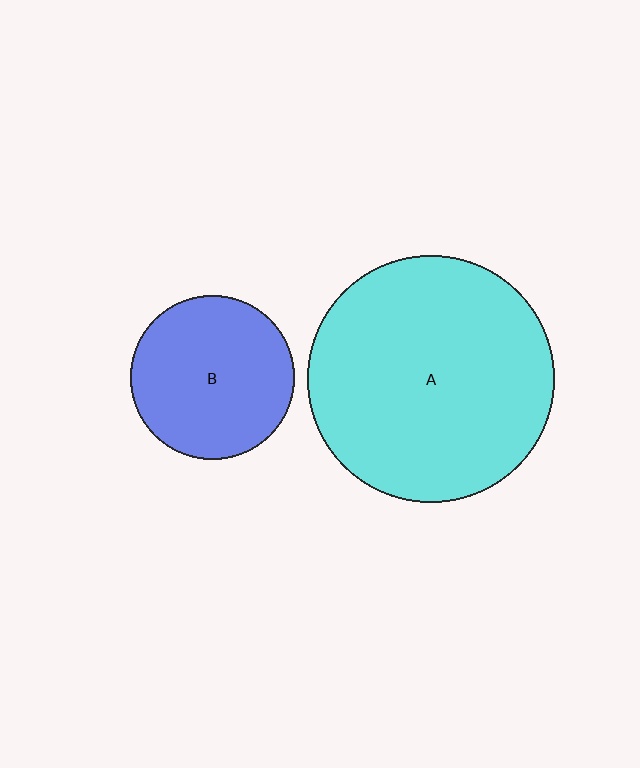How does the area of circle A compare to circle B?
Approximately 2.3 times.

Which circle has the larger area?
Circle A (cyan).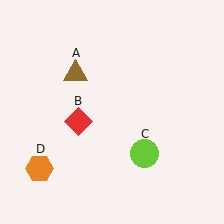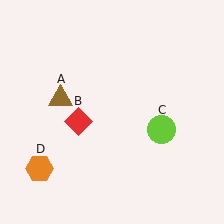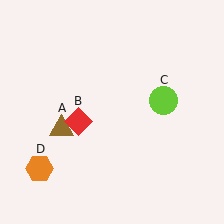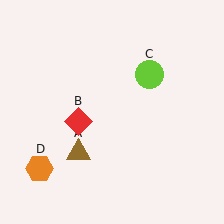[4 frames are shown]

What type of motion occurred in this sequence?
The brown triangle (object A), lime circle (object C) rotated counterclockwise around the center of the scene.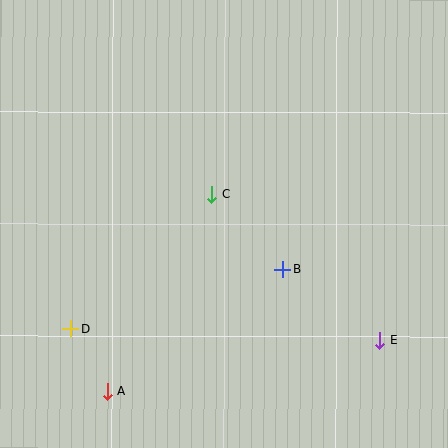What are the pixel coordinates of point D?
Point D is at (70, 328).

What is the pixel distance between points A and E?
The distance between A and E is 277 pixels.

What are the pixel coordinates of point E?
Point E is at (379, 341).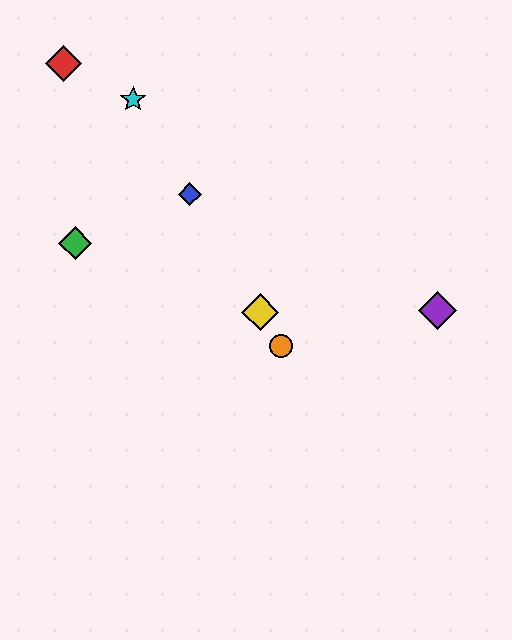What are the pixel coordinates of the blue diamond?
The blue diamond is at (190, 194).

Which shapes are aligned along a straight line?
The blue diamond, the yellow diamond, the orange circle, the cyan star are aligned along a straight line.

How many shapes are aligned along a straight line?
4 shapes (the blue diamond, the yellow diamond, the orange circle, the cyan star) are aligned along a straight line.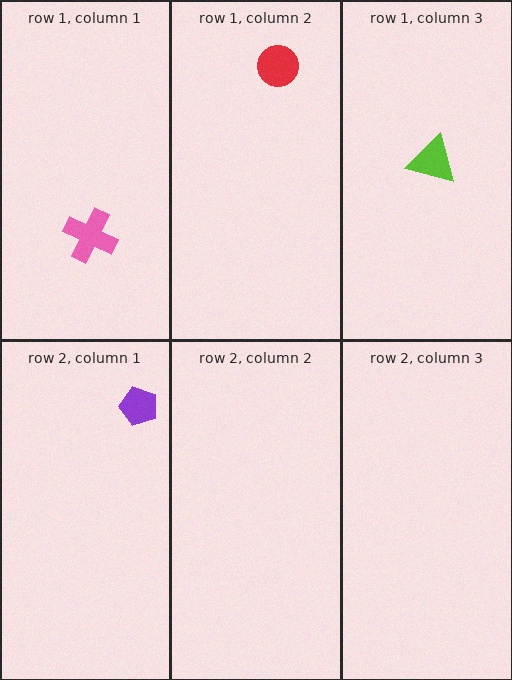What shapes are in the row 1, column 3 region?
The lime triangle.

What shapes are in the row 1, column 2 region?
The red circle.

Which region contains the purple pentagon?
The row 2, column 1 region.